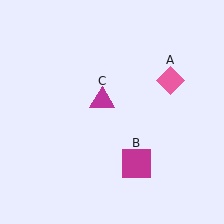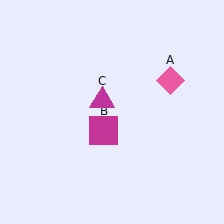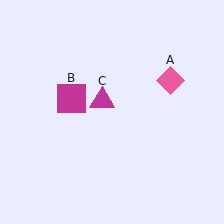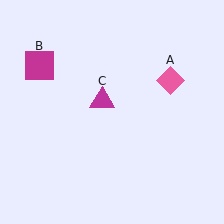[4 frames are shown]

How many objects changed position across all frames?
1 object changed position: magenta square (object B).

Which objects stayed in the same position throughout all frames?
Pink diamond (object A) and magenta triangle (object C) remained stationary.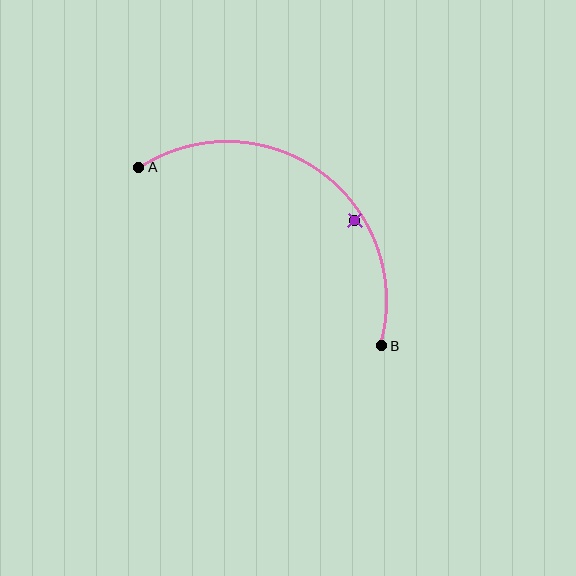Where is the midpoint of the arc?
The arc midpoint is the point on the curve farthest from the straight line joining A and B. It sits above and to the right of that line.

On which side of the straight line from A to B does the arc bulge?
The arc bulges above and to the right of the straight line connecting A and B.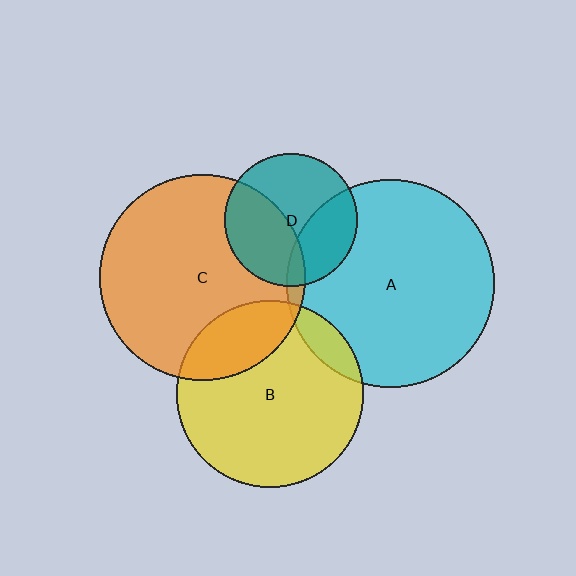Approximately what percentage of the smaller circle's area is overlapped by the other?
Approximately 40%.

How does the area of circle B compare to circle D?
Approximately 2.0 times.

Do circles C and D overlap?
Yes.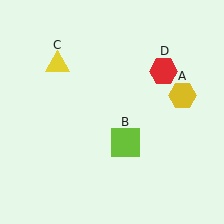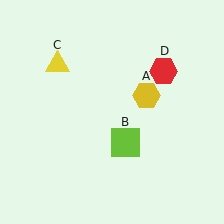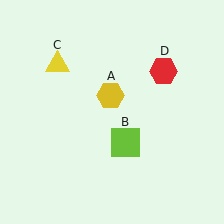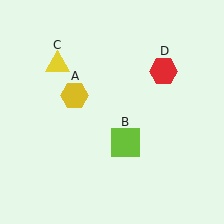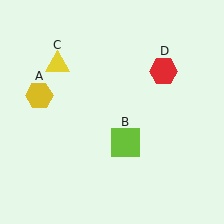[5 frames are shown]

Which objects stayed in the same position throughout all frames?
Lime square (object B) and yellow triangle (object C) and red hexagon (object D) remained stationary.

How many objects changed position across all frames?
1 object changed position: yellow hexagon (object A).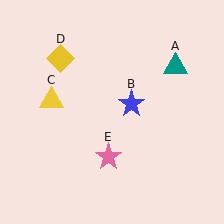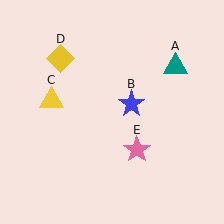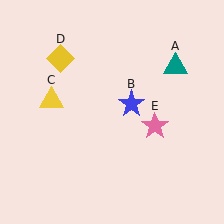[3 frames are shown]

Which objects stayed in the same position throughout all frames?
Teal triangle (object A) and blue star (object B) and yellow triangle (object C) and yellow diamond (object D) remained stationary.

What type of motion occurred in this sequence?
The pink star (object E) rotated counterclockwise around the center of the scene.